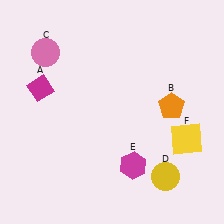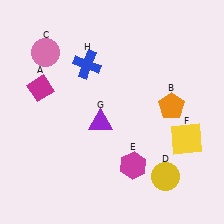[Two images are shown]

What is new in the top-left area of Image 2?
A blue cross (H) was added in the top-left area of Image 2.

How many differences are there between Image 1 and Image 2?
There are 2 differences between the two images.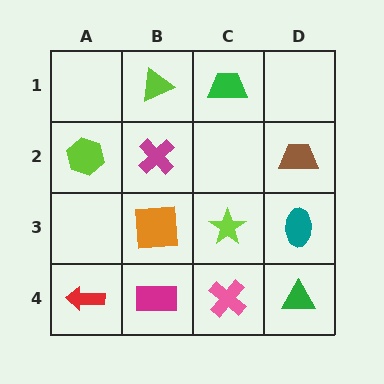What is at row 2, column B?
A magenta cross.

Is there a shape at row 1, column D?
No, that cell is empty.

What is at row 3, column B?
An orange square.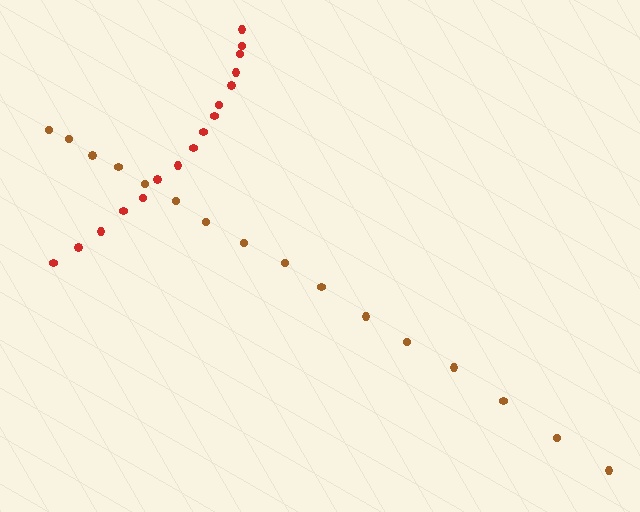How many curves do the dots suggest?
There are 2 distinct paths.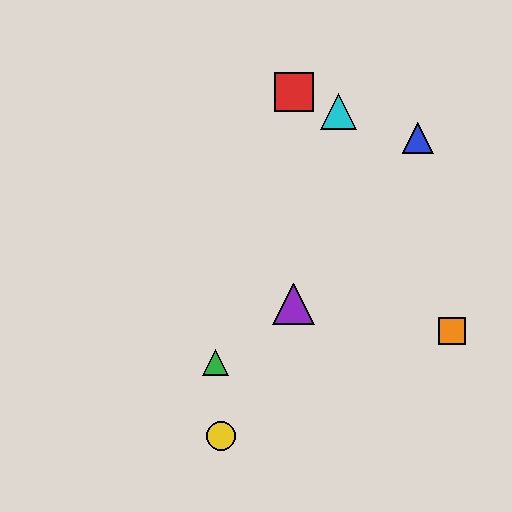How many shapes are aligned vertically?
2 shapes (the red square, the purple triangle) are aligned vertically.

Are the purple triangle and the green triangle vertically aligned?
No, the purple triangle is at x≈294 and the green triangle is at x≈216.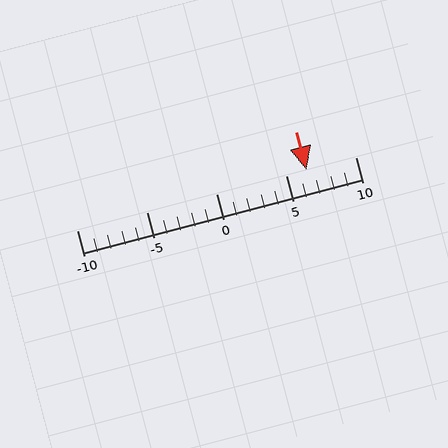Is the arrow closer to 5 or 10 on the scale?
The arrow is closer to 5.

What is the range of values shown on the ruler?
The ruler shows values from -10 to 10.